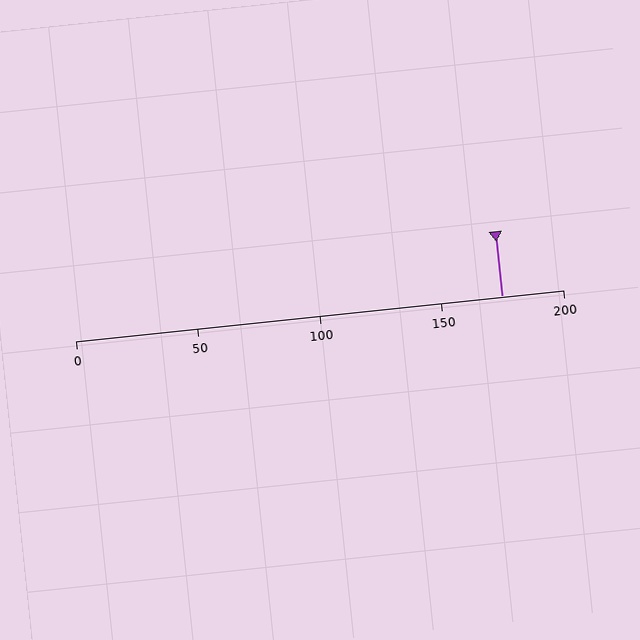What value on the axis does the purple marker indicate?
The marker indicates approximately 175.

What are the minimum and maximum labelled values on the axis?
The axis runs from 0 to 200.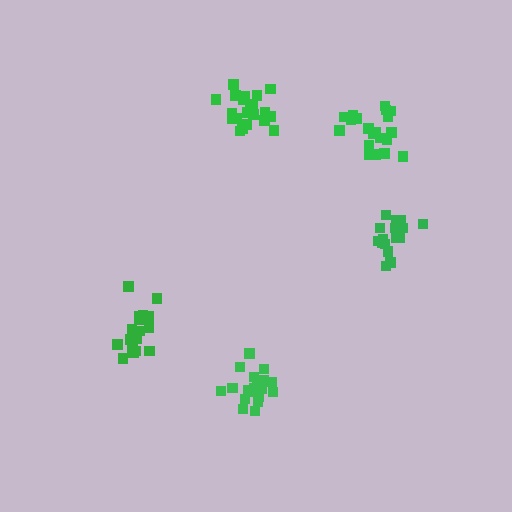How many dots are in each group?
Group 1: 19 dots, Group 2: 20 dots, Group 3: 21 dots, Group 4: 21 dots, Group 5: 17 dots (98 total).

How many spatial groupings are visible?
There are 5 spatial groupings.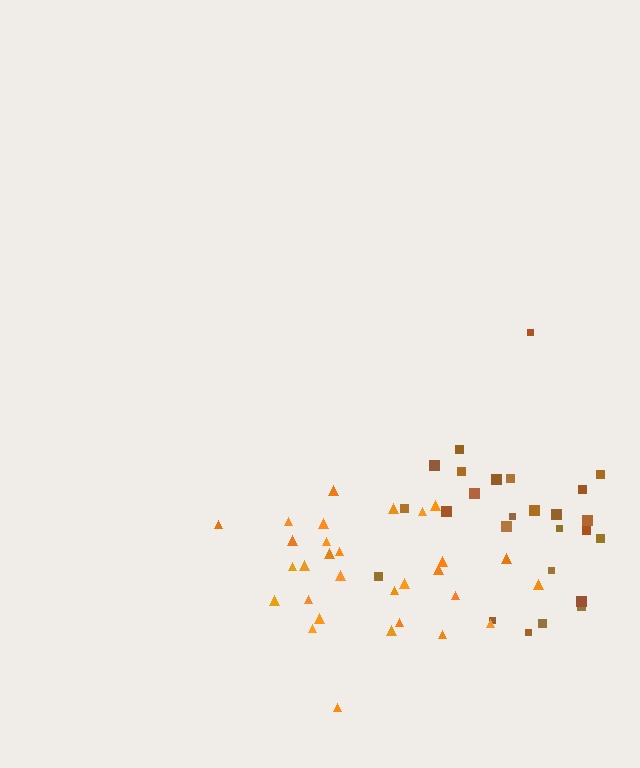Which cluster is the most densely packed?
Orange.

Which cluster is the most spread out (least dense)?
Brown.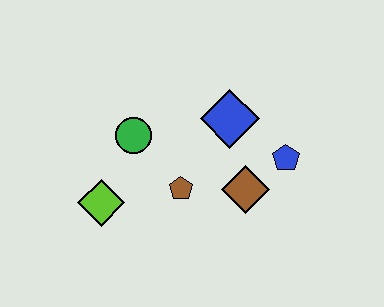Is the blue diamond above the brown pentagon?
Yes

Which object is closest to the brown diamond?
The blue pentagon is closest to the brown diamond.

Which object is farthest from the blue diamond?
The lime diamond is farthest from the blue diamond.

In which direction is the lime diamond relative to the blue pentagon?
The lime diamond is to the left of the blue pentagon.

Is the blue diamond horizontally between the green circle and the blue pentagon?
Yes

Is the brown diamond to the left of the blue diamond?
No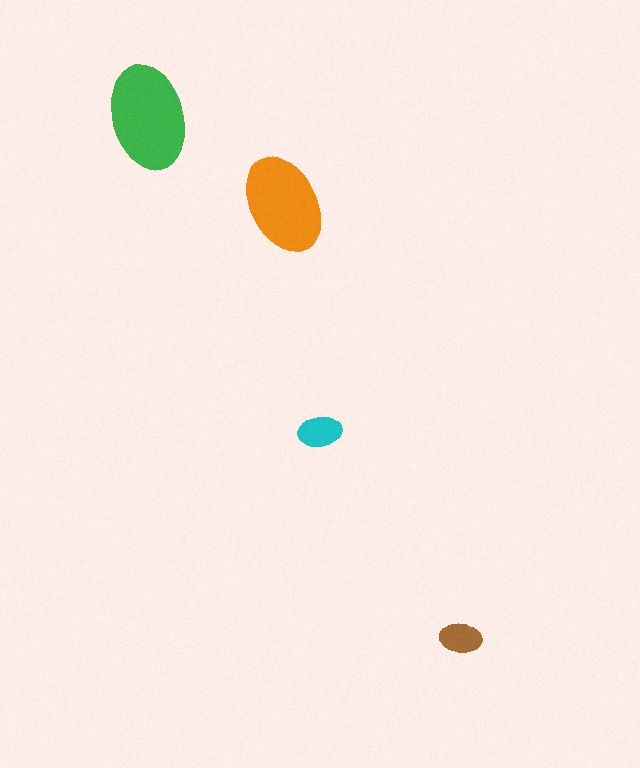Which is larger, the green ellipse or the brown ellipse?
The green one.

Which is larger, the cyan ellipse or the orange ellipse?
The orange one.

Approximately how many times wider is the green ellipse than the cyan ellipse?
About 2.5 times wider.